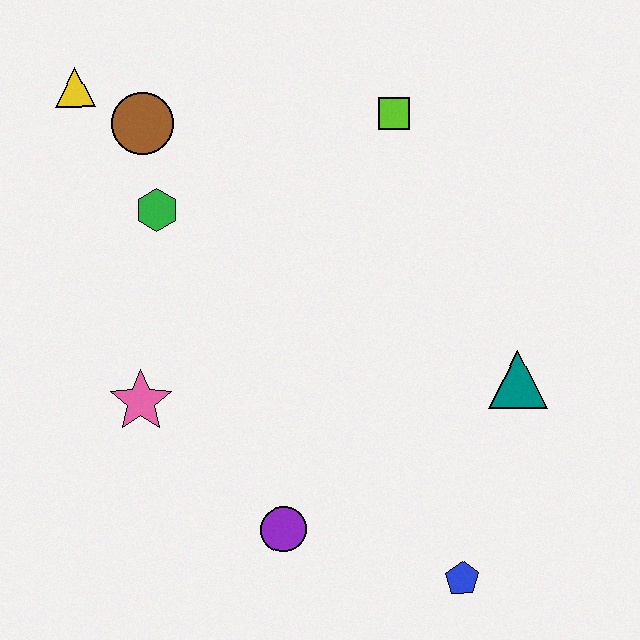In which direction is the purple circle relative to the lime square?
The purple circle is below the lime square.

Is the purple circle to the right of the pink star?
Yes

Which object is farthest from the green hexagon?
The blue pentagon is farthest from the green hexagon.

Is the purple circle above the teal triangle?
No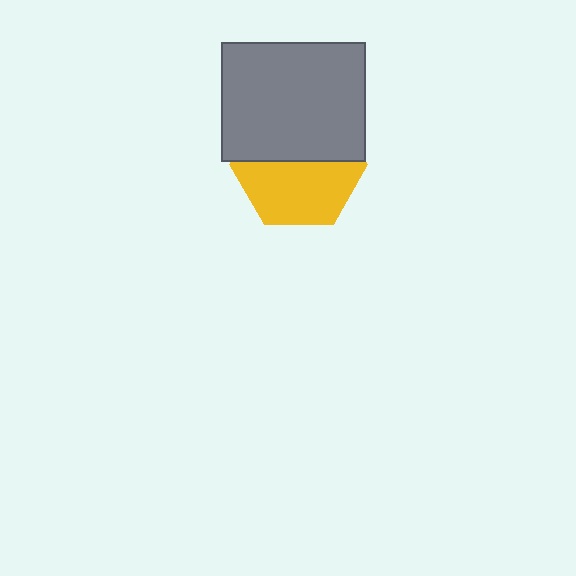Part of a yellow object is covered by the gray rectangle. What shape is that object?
It is a hexagon.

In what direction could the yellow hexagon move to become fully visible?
The yellow hexagon could move down. That would shift it out from behind the gray rectangle entirely.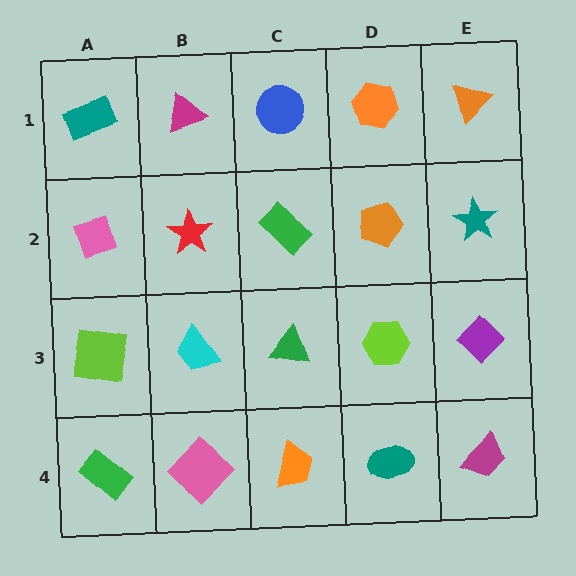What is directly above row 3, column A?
A pink diamond.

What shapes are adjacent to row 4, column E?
A purple diamond (row 3, column E), a teal ellipse (row 4, column D).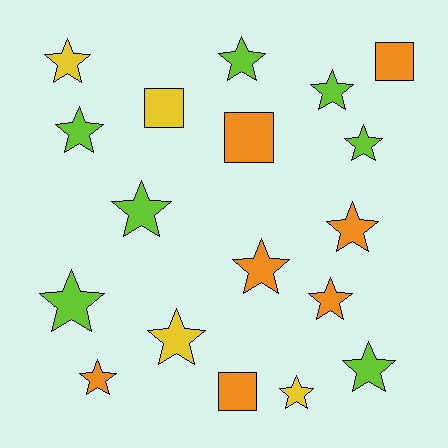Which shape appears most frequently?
Star, with 14 objects.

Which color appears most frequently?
Orange, with 7 objects.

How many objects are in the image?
There are 18 objects.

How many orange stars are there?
There are 4 orange stars.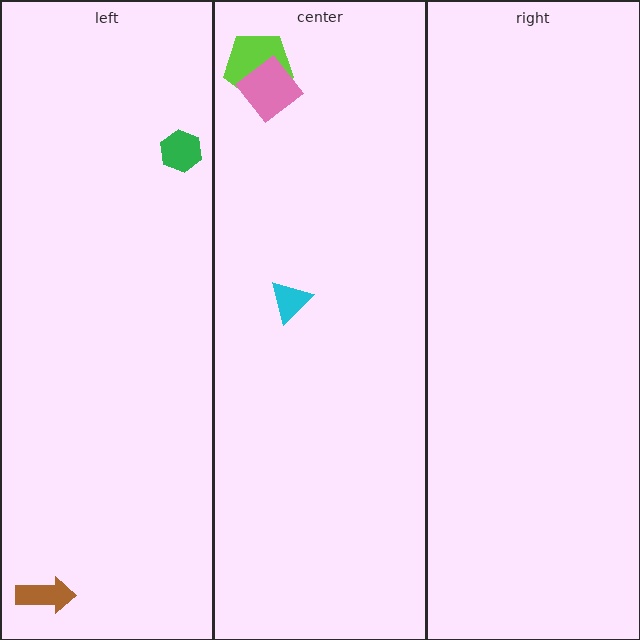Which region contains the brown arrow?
The left region.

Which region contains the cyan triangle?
The center region.